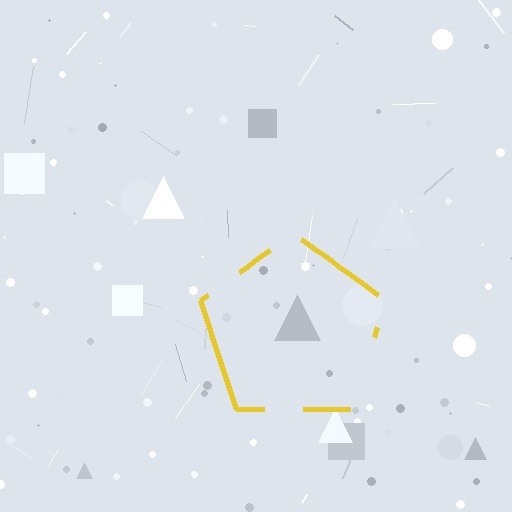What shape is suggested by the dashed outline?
The dashed outline suggests a pentagon.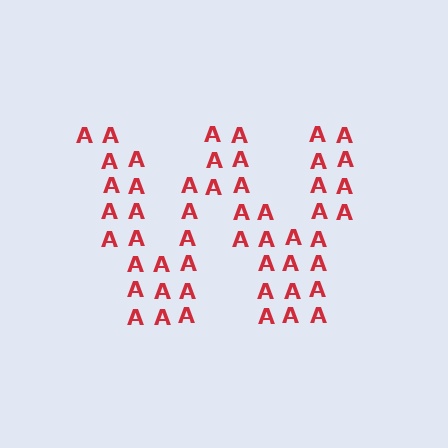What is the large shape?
The large shape is the letter W.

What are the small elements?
The small elements are letter A's.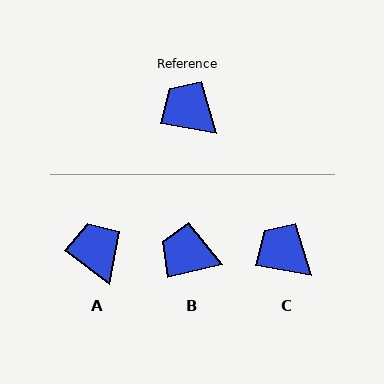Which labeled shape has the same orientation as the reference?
C.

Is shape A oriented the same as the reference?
No, it is off by about 26 degrees.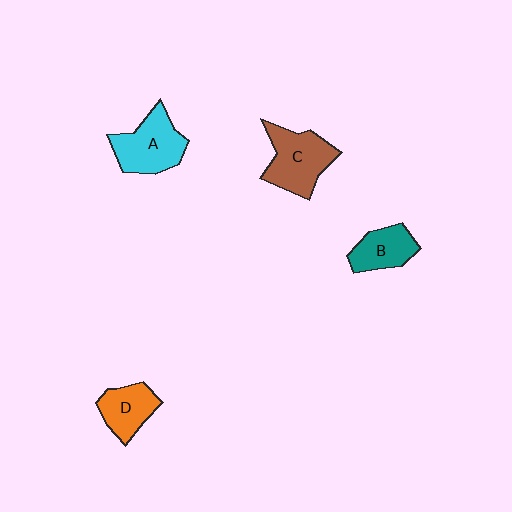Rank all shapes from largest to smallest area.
From largest to smallest: C (brown), A (cyan), D (orange), B (teal).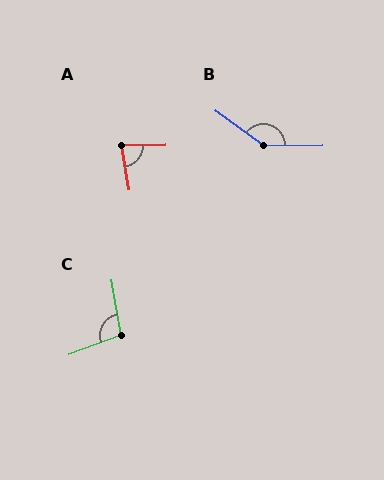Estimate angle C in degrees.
Approximately 101 degrees.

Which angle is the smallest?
A, at approximately 81 degrees.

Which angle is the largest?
B, at approximately 143 degrees.